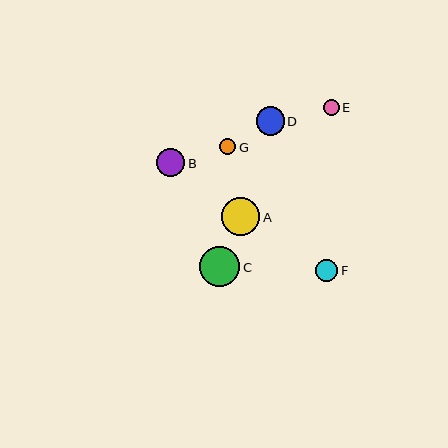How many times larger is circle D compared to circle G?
Circle D is approximately 1.8 times the size of circle G.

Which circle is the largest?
Circle C is the largest with a size of approximately 40 pixels.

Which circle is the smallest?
Circle G is the smallest with a size of approximately 16 pixels.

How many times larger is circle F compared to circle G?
Circle F is approximately 1.4 times the size of circle G.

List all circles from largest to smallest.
From largest to smallest: C, A, B, D, F, E, G.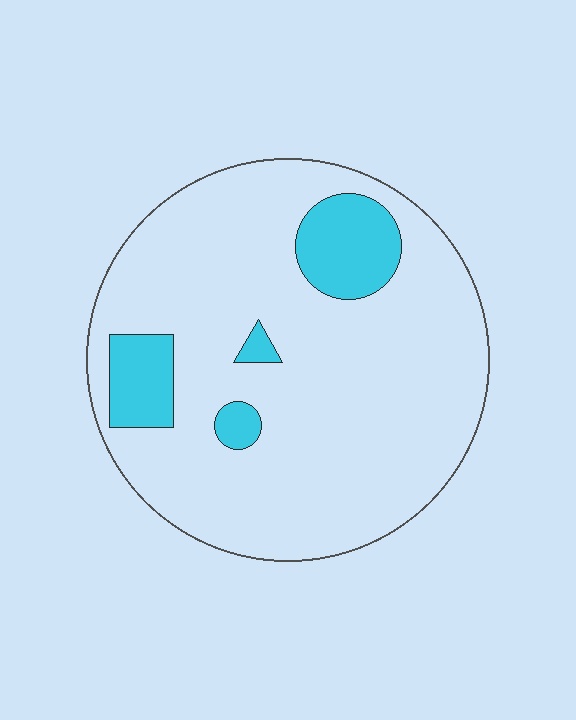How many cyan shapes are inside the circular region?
4.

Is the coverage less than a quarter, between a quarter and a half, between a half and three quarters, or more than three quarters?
Less than a quarter.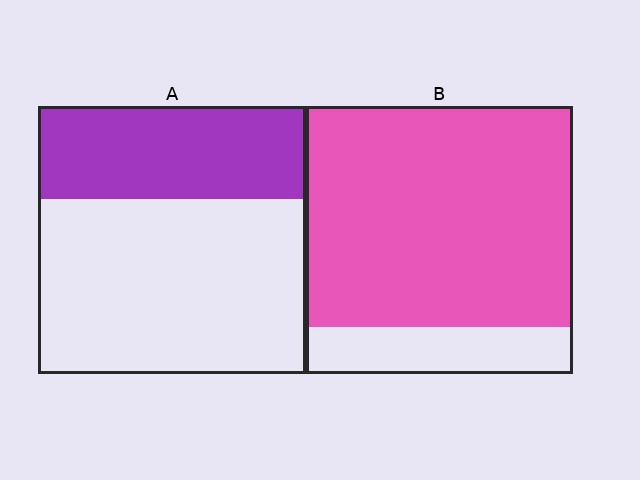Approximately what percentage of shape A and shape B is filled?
A is approximately 35% and B is approximately 80%.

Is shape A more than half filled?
No.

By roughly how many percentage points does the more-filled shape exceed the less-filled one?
By roughly 50 percentage points (B over A).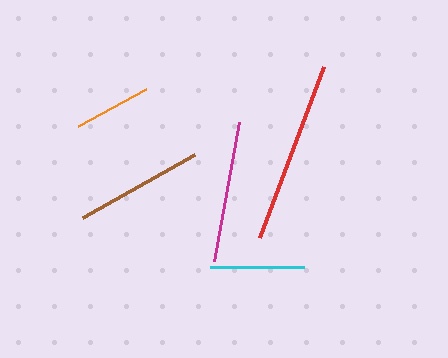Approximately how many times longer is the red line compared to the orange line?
The red line is approximately 2.3 times the length of the orange line.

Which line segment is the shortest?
The orange line is the shortest at approximately 78 pixels.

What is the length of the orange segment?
The orange segment is approximately 78 pixels long.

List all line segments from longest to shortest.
From longest to shortest: red, magenta, brown, cyan, orange.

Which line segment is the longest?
The red line is the longest at approximately 183 pixels.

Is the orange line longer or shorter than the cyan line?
The cyan line is longer than the orange line.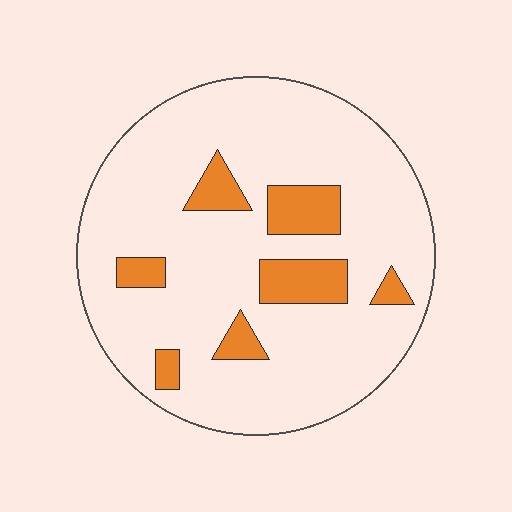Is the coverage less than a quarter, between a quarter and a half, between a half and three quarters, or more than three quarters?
Less than a quarter.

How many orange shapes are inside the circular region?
7.